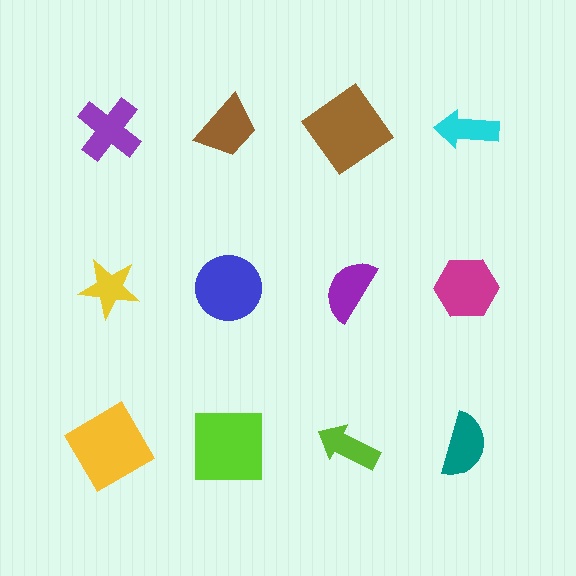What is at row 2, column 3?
A purple semicircle.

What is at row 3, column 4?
A teal semicircle.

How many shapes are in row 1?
4 shapes.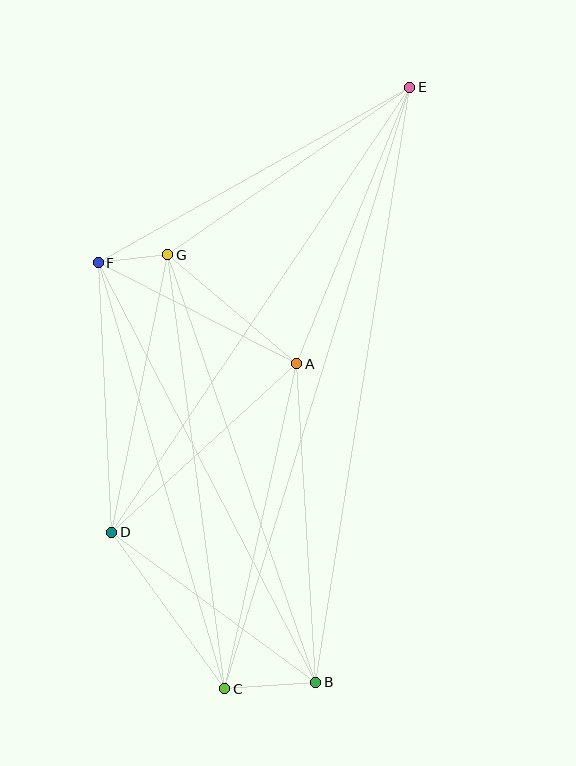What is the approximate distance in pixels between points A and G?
The distance between A and G is approximately 169 pixels.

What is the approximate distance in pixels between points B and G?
The distance between B and G is approximately 452 pixels.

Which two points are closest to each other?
Points F and G are closest to each other.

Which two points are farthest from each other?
Points C and E are farthest from each other.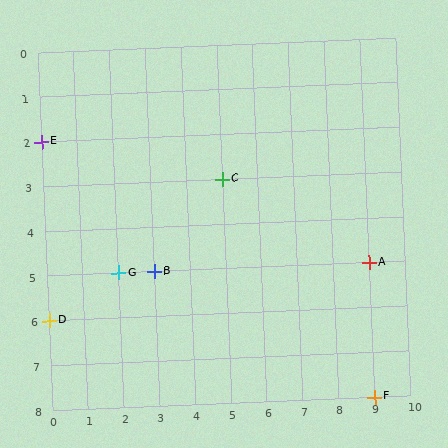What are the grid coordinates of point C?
Point C is at grid coordinates (5, 3).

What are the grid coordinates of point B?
Point B is at grid coordinates (3, 5).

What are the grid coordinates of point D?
Point D is at grid coordinates (0, 6).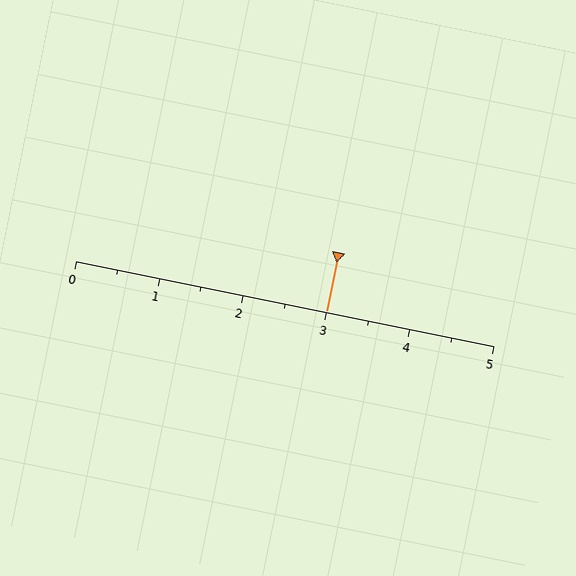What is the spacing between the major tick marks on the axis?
The major ticks are spaced 1 apart.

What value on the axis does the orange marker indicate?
The marker indicates approximately 3.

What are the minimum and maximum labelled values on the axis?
The axis runs from 0 to 5.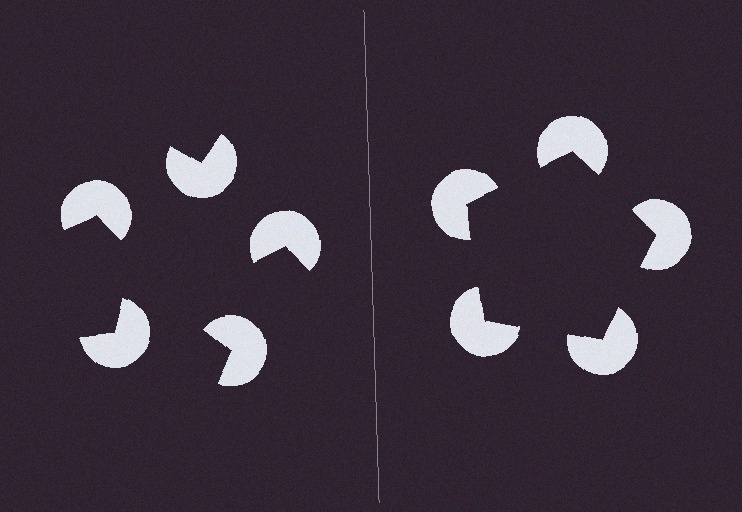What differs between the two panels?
The pac-man discs are positioned identically on both sides; only the wedge orientations differ. On the right they align to a pentagon; on the left they are misaligned.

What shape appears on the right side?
An illusory pentagon.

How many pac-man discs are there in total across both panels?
10 — 5 on each side.